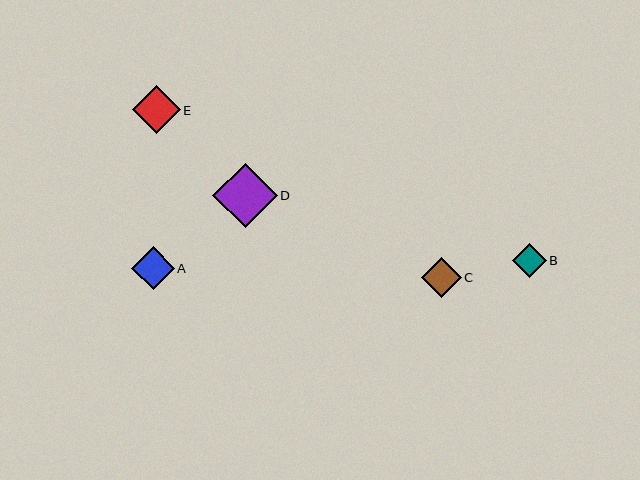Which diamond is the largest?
Diamond D is the largest with a size of approximately 65 pixels.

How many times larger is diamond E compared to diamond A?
Diamond E is approximately 1.1 times the size of diamond A.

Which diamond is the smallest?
Diamond B is the smallest with a size of approximately 34 pixels.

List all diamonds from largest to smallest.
From largest to smallest: D, E, A, C, B.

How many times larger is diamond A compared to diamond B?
Diamond A is approximately 1.3 times the size of diamond B.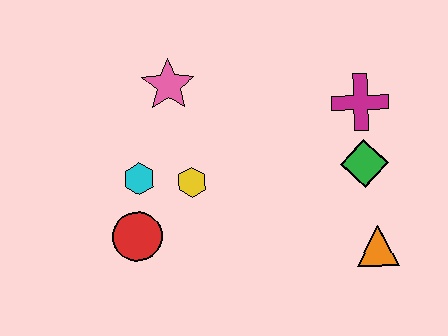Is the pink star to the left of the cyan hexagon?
No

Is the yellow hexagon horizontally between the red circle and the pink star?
No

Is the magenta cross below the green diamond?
No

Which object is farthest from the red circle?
The magenta cross is farthest from the red circle.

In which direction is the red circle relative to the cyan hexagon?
The red circle is below the cyan hexagon.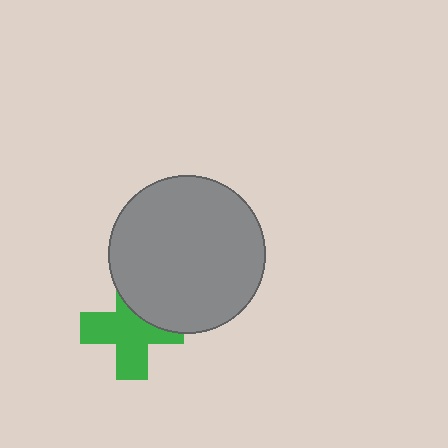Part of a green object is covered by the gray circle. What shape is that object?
It is a cross.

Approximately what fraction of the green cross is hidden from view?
Roughly 31% of the green cross is hidden behind the gray circle.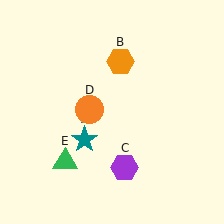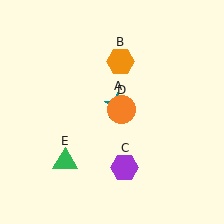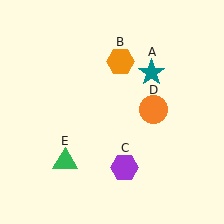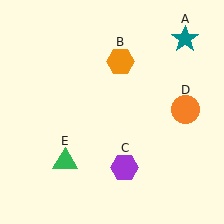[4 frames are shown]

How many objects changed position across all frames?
2 objects changed position: teal star (object A), orange circle (object D).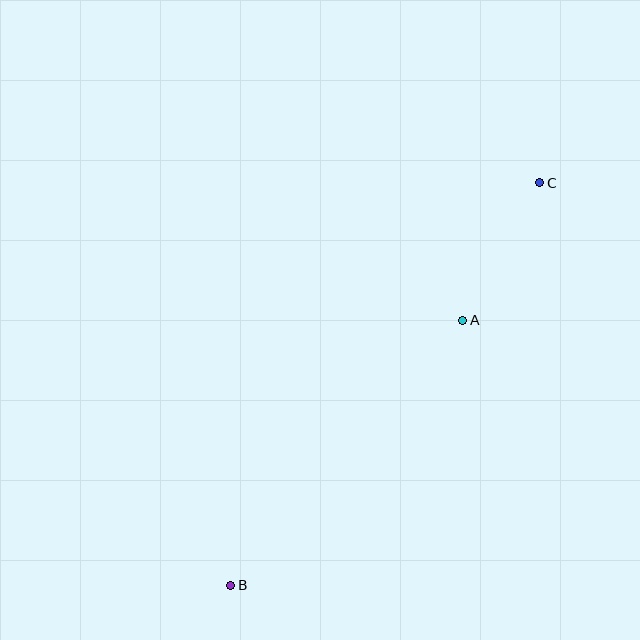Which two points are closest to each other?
Points A and C are closest to each other.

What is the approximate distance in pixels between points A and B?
The distance between A and B is approximately 352 pixels.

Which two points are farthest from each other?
Points B and C are farthest from each other.